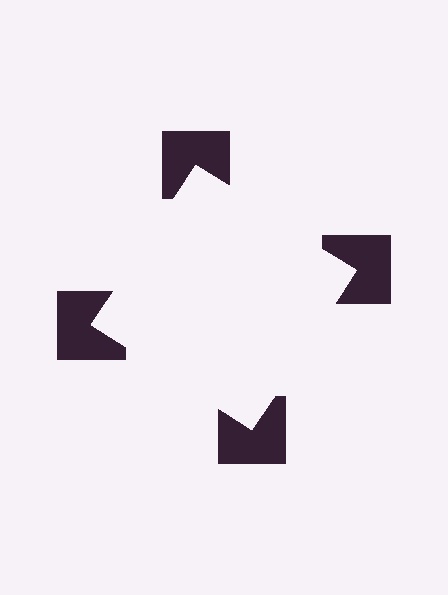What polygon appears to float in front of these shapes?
An illusory square — its edges are inferred from the aligned wedge cuts in the notched squares, not physically drawn.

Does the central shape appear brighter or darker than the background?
It typically appears slightly brighter than the background, even though no actual brightness change is drawn.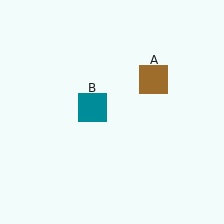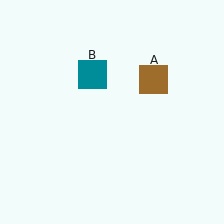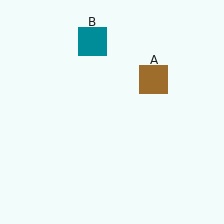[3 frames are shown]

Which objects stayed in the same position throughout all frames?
Brown square (object A) remained stationary.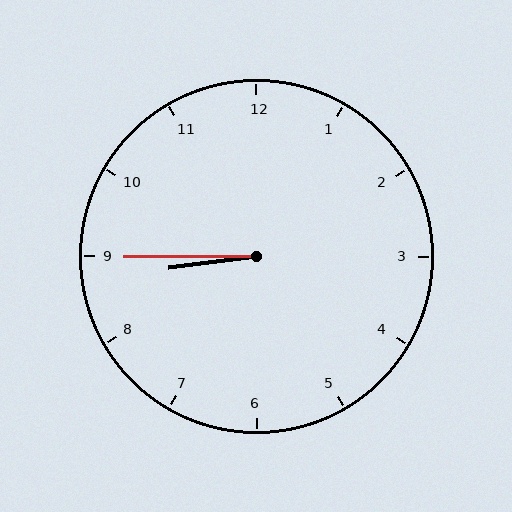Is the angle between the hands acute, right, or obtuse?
It is acute.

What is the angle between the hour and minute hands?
Approximately 8 degrees.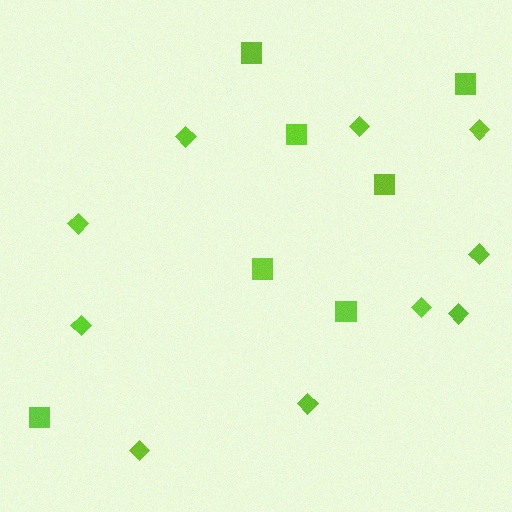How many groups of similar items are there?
There are 2 groups: one group of diamonds (10) and one group of squares (7).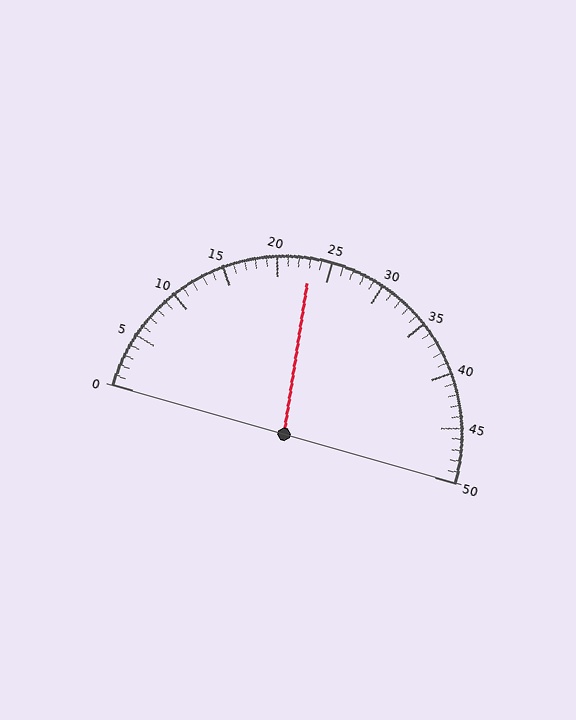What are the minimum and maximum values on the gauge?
The gauge ranges from 0 to 50.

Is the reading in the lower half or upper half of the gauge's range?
The reading is in the lower half of the range (0 to 50).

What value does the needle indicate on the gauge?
The needle indicates approximately 23.